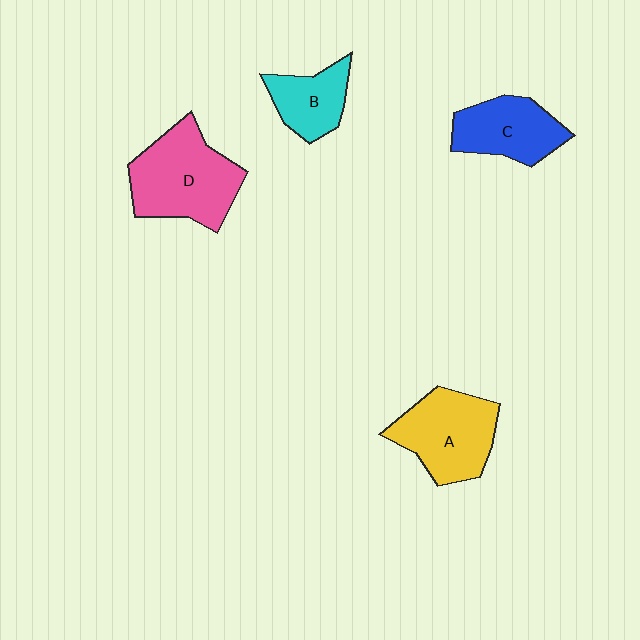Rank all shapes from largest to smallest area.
From largest to smallest: D (pink), A (yellow), C (blue), B (cyan).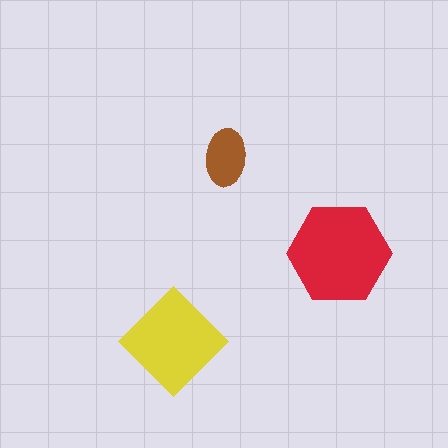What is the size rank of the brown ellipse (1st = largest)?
3rd.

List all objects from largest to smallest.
The red hexagon, the yellow diamond, the brown ellipse.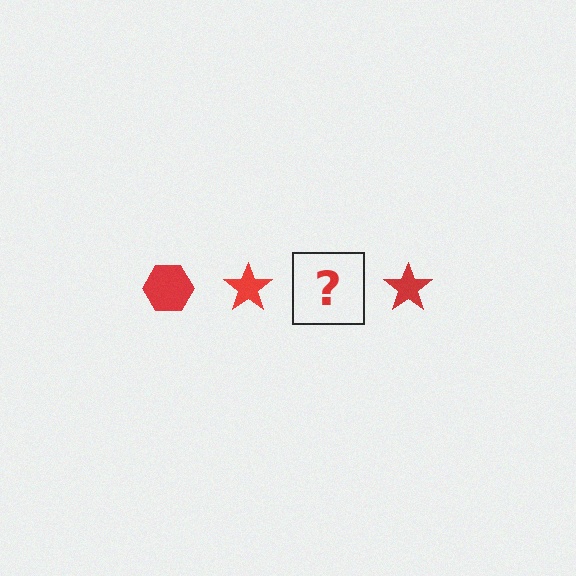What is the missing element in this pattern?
The missing element is a red hexagon.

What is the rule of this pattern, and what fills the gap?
The rule is that the pattern cycles through hexagon, star shapes in red. The gap should be filled with a red hexagon.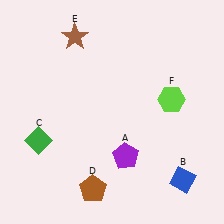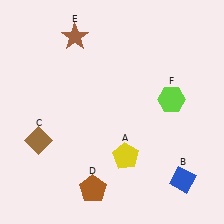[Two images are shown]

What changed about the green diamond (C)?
In Image 1, C is green. In Image 2, it changed to brown.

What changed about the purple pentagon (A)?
In Image 1, A is purple. In Image 2, it changed to yellow.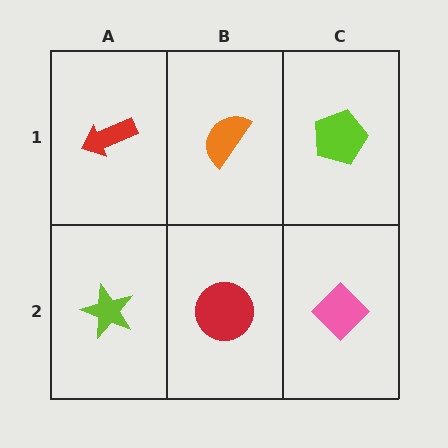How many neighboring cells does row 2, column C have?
2.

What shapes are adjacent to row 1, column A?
A lime star (row 2, column A), an orange semicircle (row 1, column B).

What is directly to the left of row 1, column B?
A red arrow.